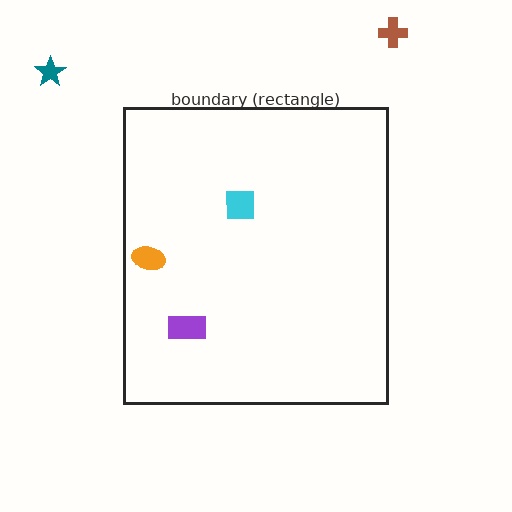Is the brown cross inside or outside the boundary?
Outside.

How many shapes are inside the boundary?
3 inside, 2 outside.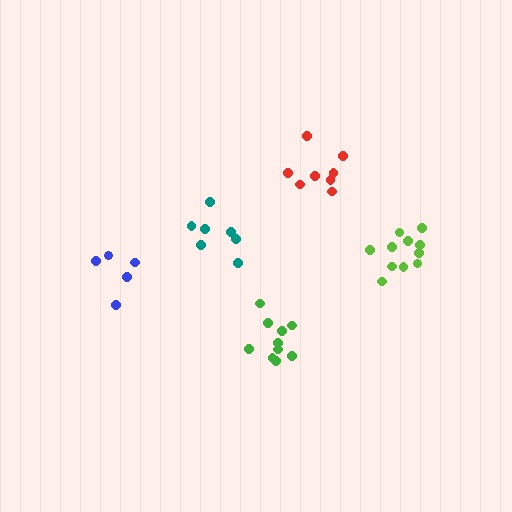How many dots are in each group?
Group 1: 8 dots, Group 2: 10 dots, Group 3: 5 dots, Group 4: 11 dots, Group 5: 7 dots (41 total).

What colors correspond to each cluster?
The clusters are colored: red, green, blue, lime, teal.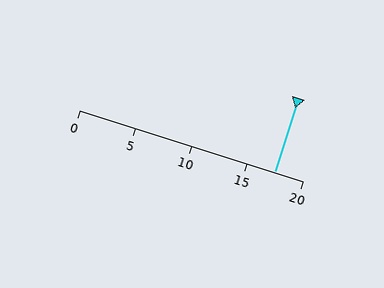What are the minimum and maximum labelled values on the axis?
The axis runs from 0 to 20.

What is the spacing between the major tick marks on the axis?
The major ticks are spaced 5 apart.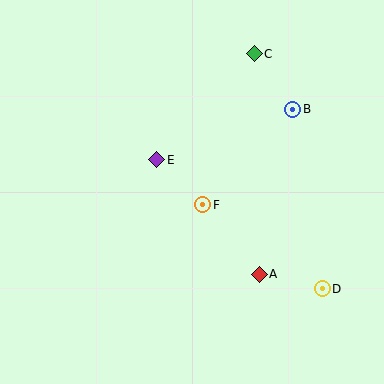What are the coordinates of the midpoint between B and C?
The midpoint between B and C is at (273, 82).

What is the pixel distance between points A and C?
The distance between A and C is 221 pixels.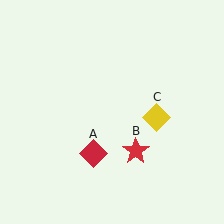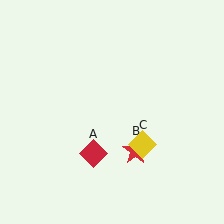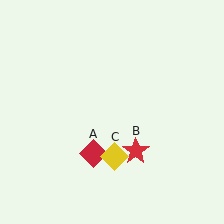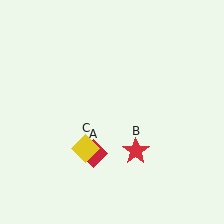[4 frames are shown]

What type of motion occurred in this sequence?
The yellow diamond (object C) rotated clockwise around the center of the scene.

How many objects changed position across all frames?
1 object changed position: yellow diamond (object C).